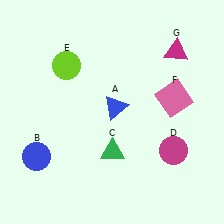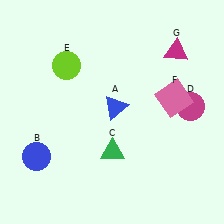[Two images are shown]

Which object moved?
The magenta circle (D) moved up.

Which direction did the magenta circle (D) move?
The magenta circle (D) moved up.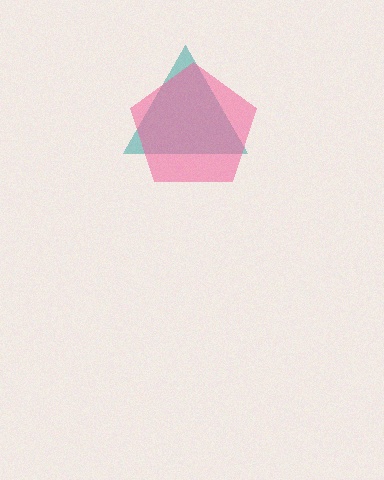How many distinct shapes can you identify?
There are 2 distinct shapes: a teal triangle, a pink pentagon.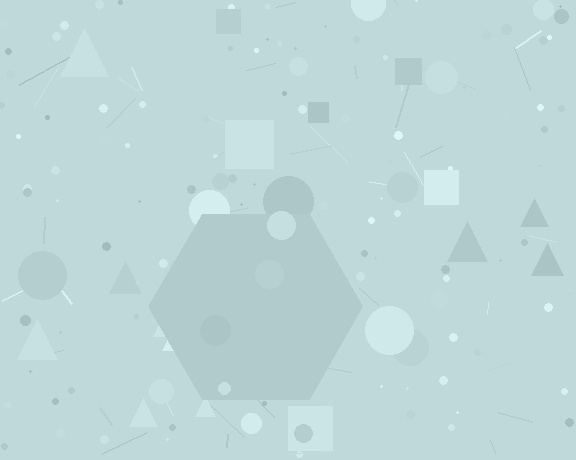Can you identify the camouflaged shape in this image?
The camouflaged shape is a hexagon.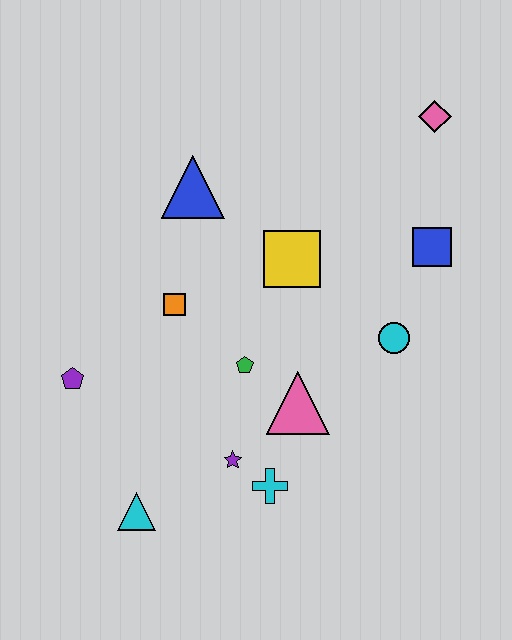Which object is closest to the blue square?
The cyan circle is closest to the blue square.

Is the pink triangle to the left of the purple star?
No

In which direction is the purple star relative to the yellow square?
The purple star is below the yellow square.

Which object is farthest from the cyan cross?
The pink diamond is farthest from the cyan cross.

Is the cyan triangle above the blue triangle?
No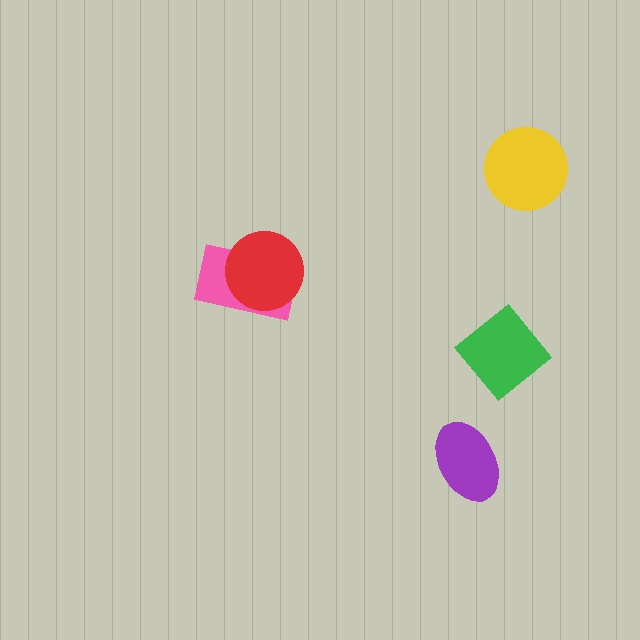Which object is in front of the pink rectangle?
The red circle is in front of the pink rectangle.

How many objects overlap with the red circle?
1 object overlaps with the red circle.